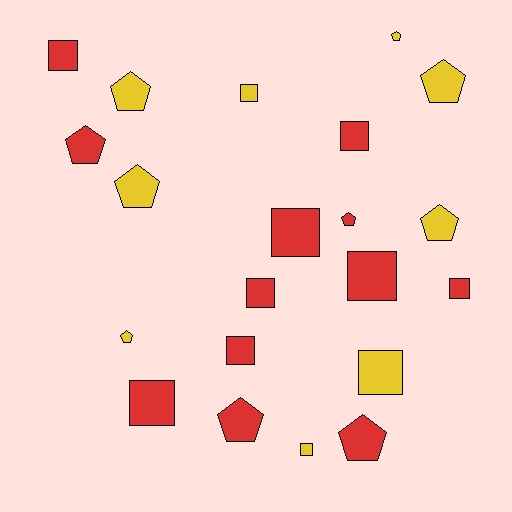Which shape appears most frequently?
Square, with 11 objects.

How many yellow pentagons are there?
There are 6 yellow pentagons.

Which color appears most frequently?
Red, with 12 objects.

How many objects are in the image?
There are 21 objects.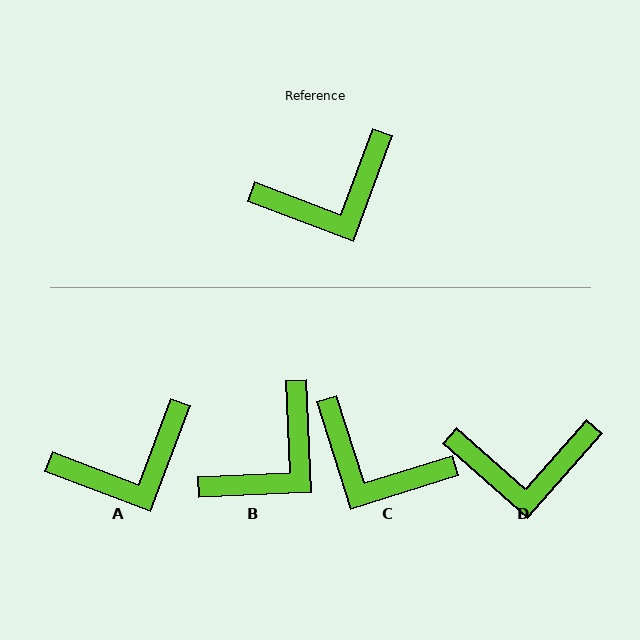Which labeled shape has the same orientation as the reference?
A.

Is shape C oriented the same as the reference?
No, it is off by about 52 degrees.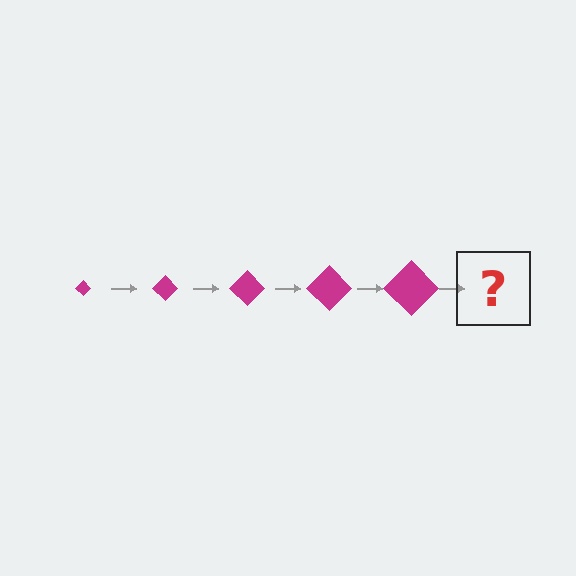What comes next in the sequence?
The next element should be a magenta diamond, larger than the previous one.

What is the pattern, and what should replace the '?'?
The pattern is that the diamond gets progressively larger each step. The '?' should be a magenta diamond, larger than the previous one.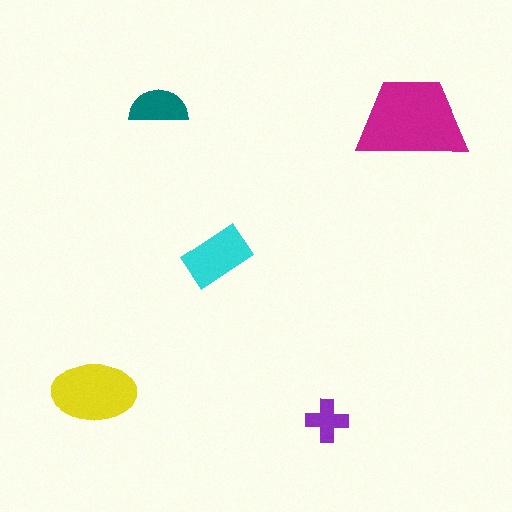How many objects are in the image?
There are 5 objects in the image.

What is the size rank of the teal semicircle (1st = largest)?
4th.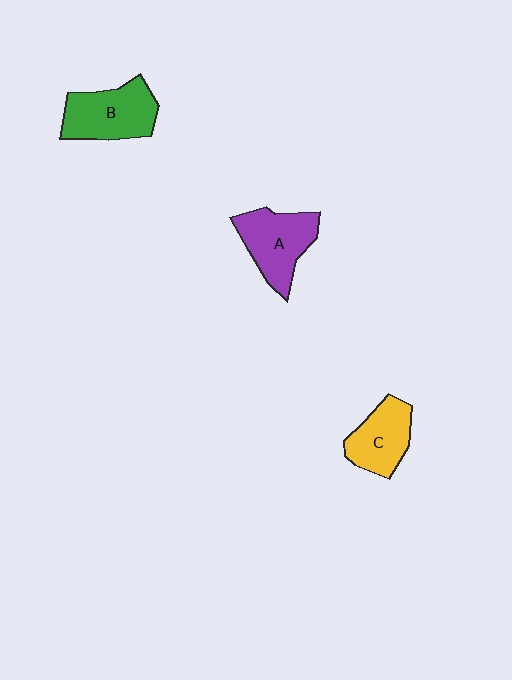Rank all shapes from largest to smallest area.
From largest to smallest: B (green), A (purple), C (yellow).